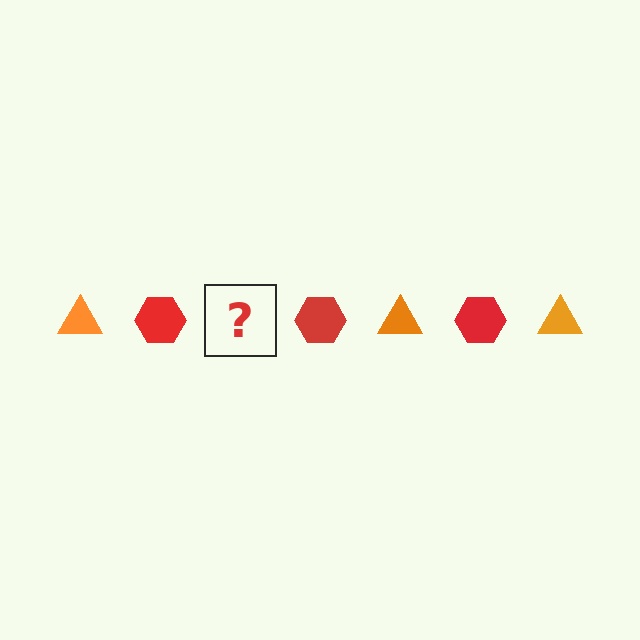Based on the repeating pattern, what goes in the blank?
The blank should be an orange triangle.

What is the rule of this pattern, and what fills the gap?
The rule is that the pattern alternates between orange triangle and red hexagon. The gap should be filled with an orange triangle.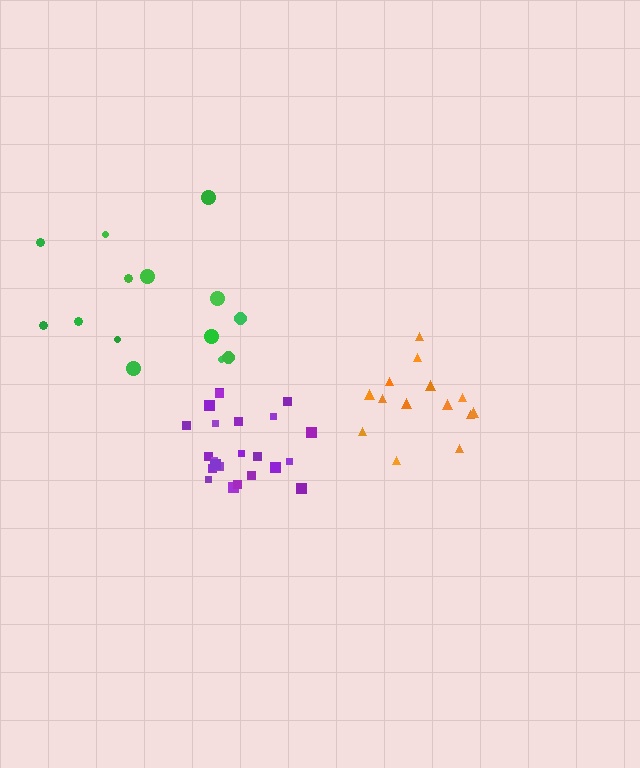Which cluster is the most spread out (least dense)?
Green.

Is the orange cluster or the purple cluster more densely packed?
Purple.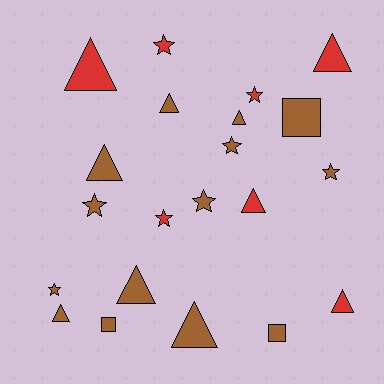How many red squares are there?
There are no red squares.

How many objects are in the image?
There are 21 objects.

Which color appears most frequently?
Brown, with 14 objects.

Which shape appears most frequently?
Triangle, with 10 objects.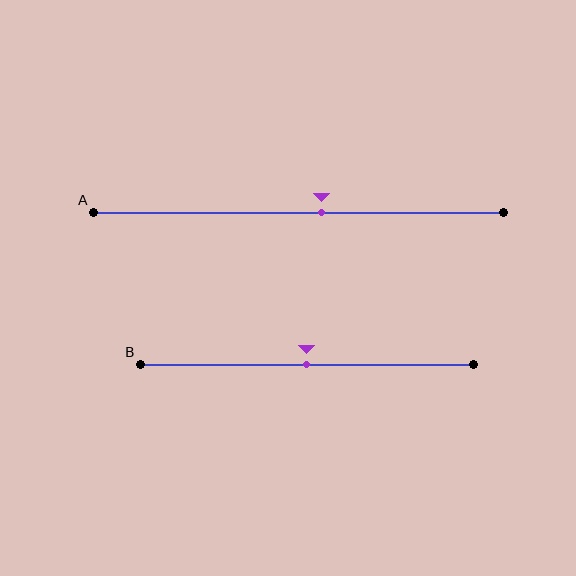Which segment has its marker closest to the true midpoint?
Segment B has its marker closest to the true midpoint.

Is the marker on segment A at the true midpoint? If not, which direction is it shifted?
No, the marker on segment A is shifted to the right by about 6% of the segment length.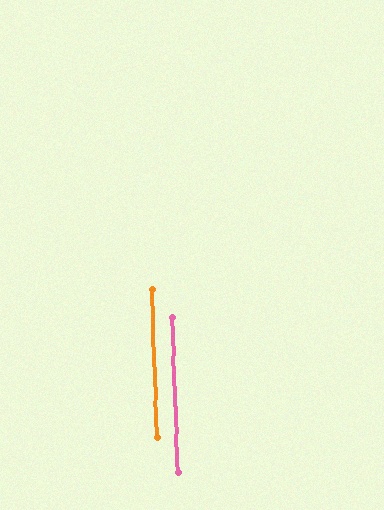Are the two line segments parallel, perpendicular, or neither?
Parallel — their directions differ by only 0.0°.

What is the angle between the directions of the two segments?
Approximately 0 degrees.